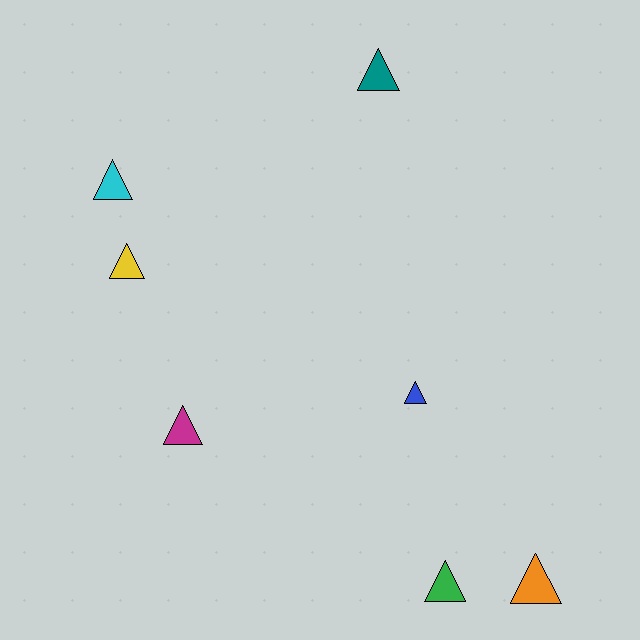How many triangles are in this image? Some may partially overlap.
There are 7 triangles.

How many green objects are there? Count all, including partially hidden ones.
There is 1 green object.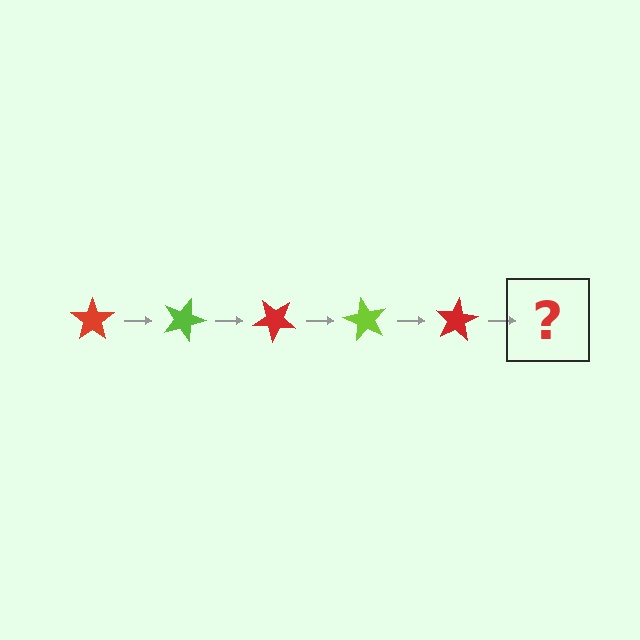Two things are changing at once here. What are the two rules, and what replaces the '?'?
The two rules are that it rotates 20 degrees each step and the color cycles through red and lime. The '?' should be a lime star, rotated 100 degrees from the start.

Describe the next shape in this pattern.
It should be a lime star, rotated 100 degrees from the start.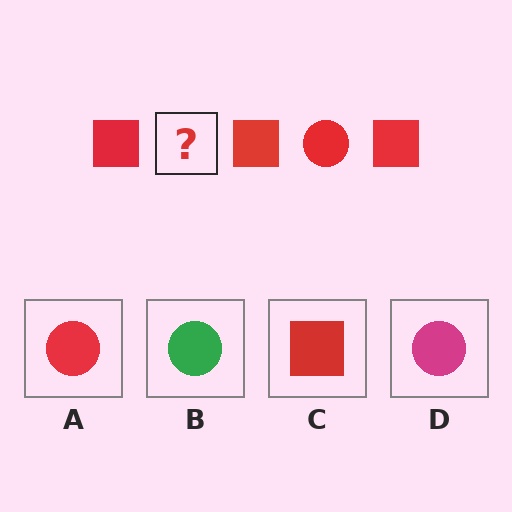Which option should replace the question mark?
Option A.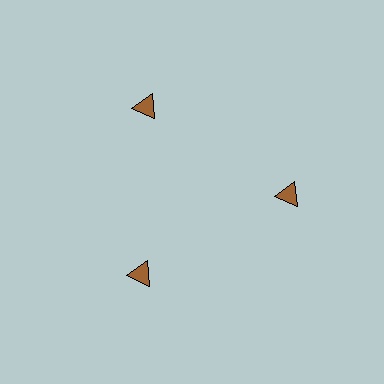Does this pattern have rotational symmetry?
Yes, this pattern has 3-fold rotational symmetry. It looks the same after rotating 120 degrees around the center.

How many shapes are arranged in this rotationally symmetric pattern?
There are 3 shapes, arranged in 3 groups of 1.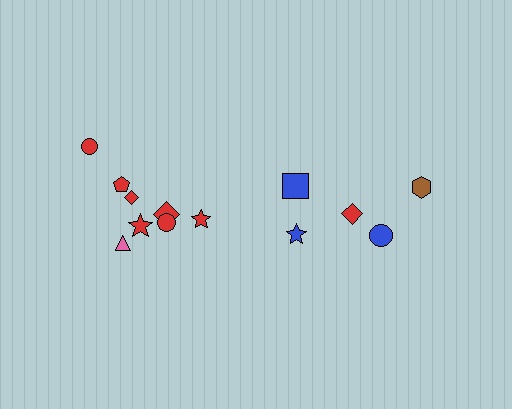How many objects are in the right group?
There are 5 objects.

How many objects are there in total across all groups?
There are 13 objects.